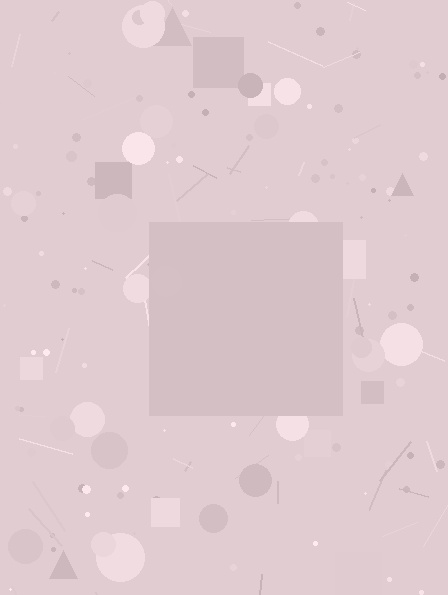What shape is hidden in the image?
A square is hidden in the image.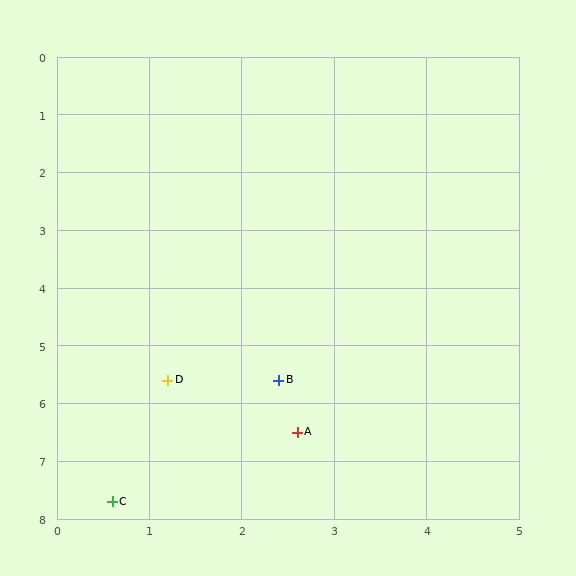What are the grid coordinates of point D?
Point D is at approximately (1.2, 5.6).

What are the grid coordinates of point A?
Point A is at approximately (2.6, 6.5).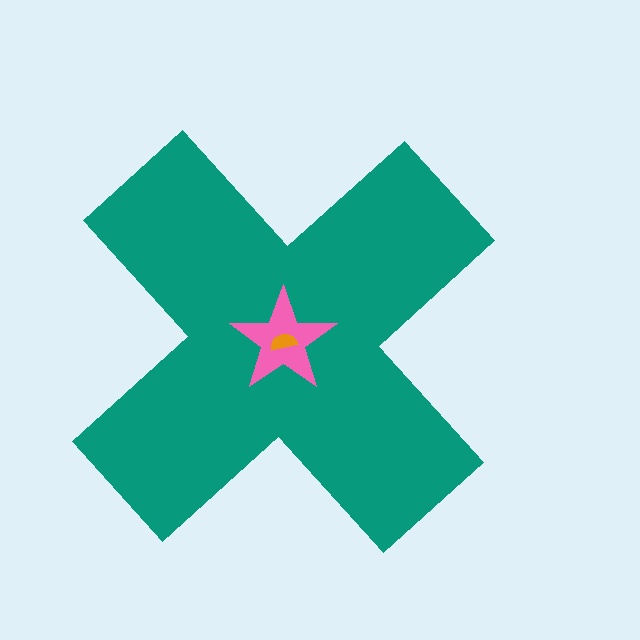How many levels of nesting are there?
3.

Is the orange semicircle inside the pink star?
Yes.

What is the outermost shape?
The teal cross.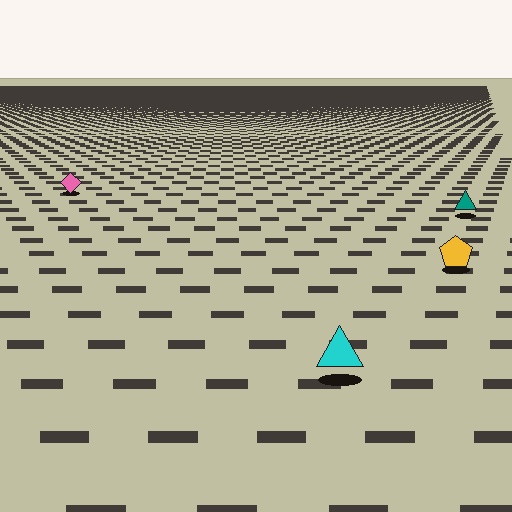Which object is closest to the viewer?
The cyan triangle is closest. The texture marks near it are larger and more spread out.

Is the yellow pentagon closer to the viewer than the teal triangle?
Yes. The yellow pentagon is closer — you can tell from the texture gradient: the ground texture is coarser near it.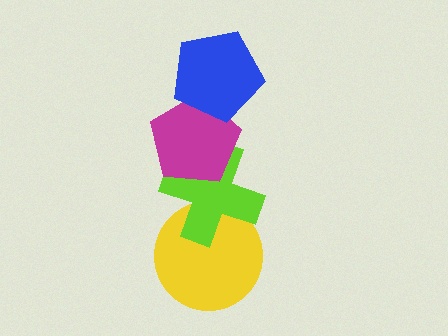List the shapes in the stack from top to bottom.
From top to bottom: the blue pentagon, the magenta pentagon, the lime cross, the yellow circle.